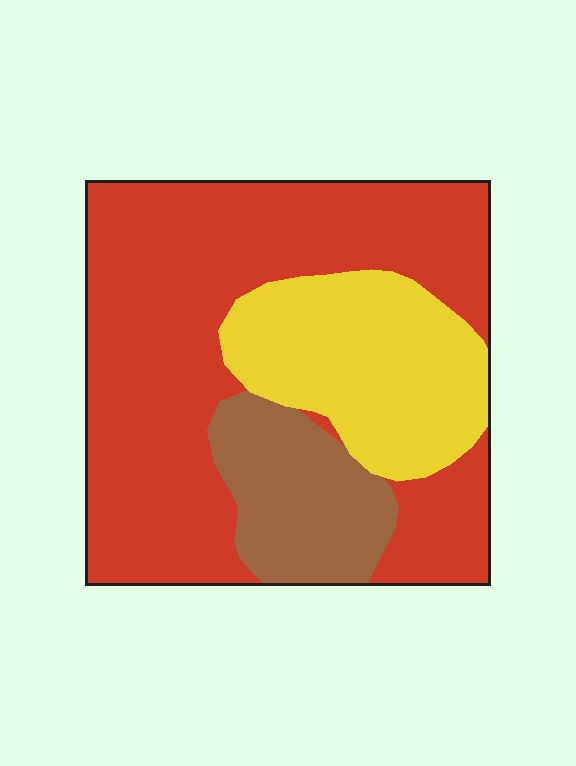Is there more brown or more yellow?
Yellow.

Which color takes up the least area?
Brown, at roughly 15%.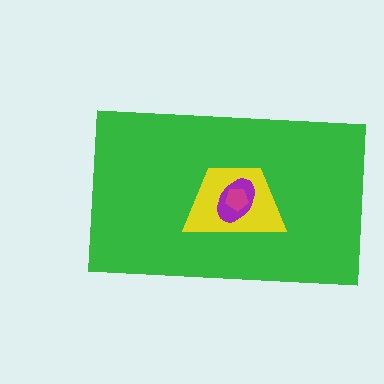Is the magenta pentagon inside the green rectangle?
Yes.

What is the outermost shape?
The green rectangle.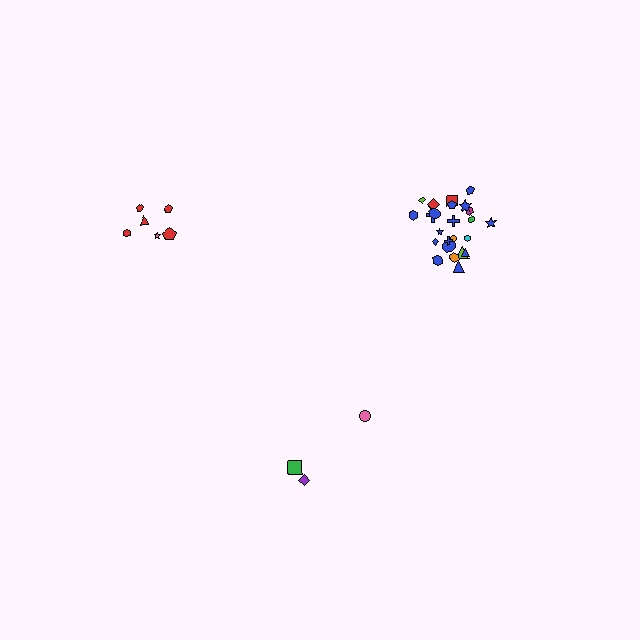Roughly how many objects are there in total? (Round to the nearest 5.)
Roughly 35 objects in total.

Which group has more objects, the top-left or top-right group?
The top-right group.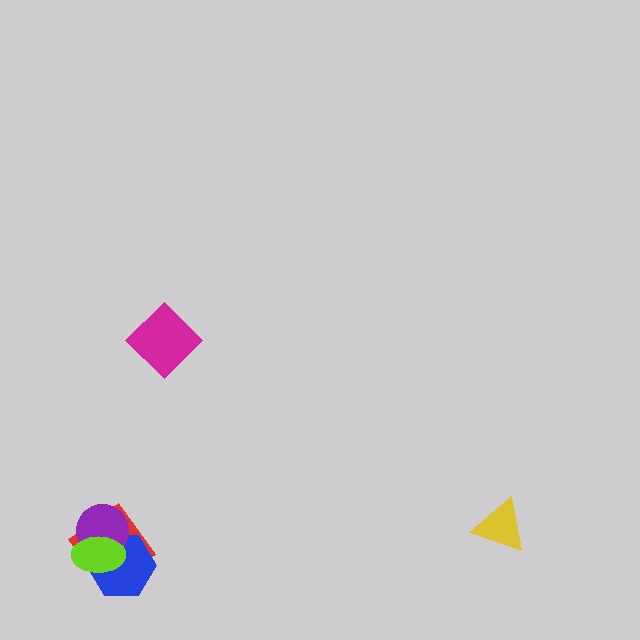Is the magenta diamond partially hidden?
No, no other shape covers it.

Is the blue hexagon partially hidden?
Yes, it is partially covered by another shape.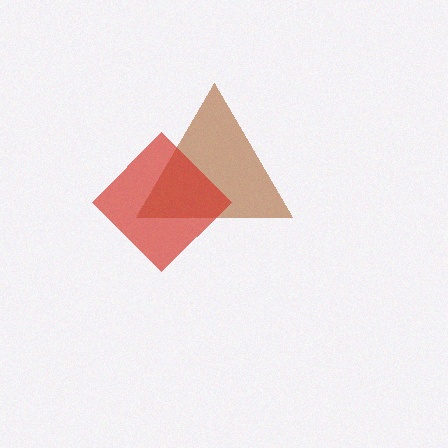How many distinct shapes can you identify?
There are 2 distinct shapes: a brown triangle, a red diamond.